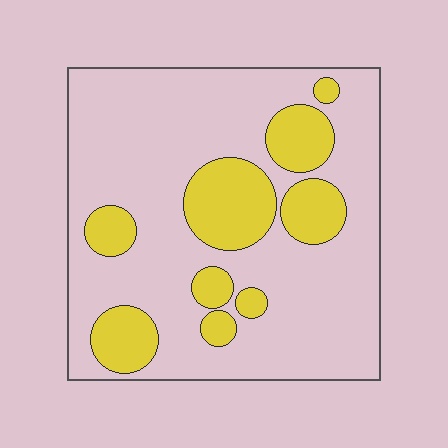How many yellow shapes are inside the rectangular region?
9.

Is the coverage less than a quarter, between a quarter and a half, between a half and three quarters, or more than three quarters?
Less than a quarter.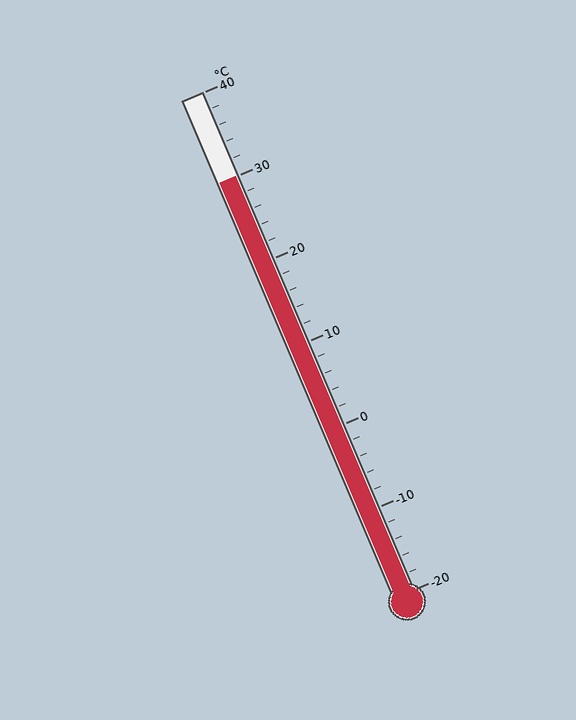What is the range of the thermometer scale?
The thermometer scale ranges from -20°C to 40°C.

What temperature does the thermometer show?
The thermometer shows approximately 30°C.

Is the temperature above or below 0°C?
The temperature is above 0°C.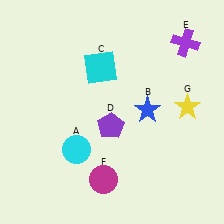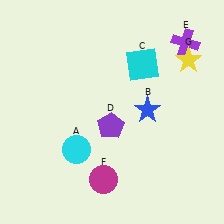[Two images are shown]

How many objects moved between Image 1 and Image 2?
2 objects moved between the two images.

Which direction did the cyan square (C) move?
The cyan square (C) moved right.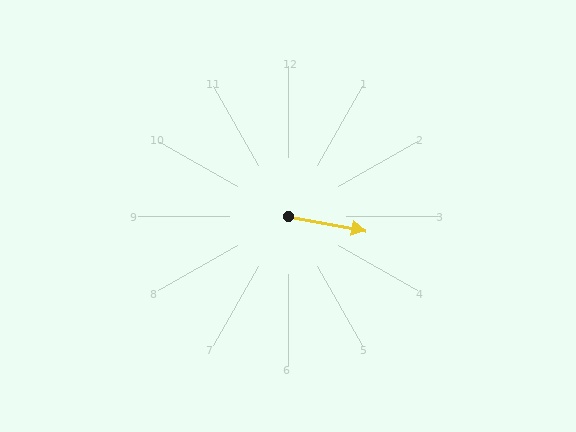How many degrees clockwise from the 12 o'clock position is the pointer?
Approximately 101 degrees.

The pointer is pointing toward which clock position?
Roughly 3 o'clock.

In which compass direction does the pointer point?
East.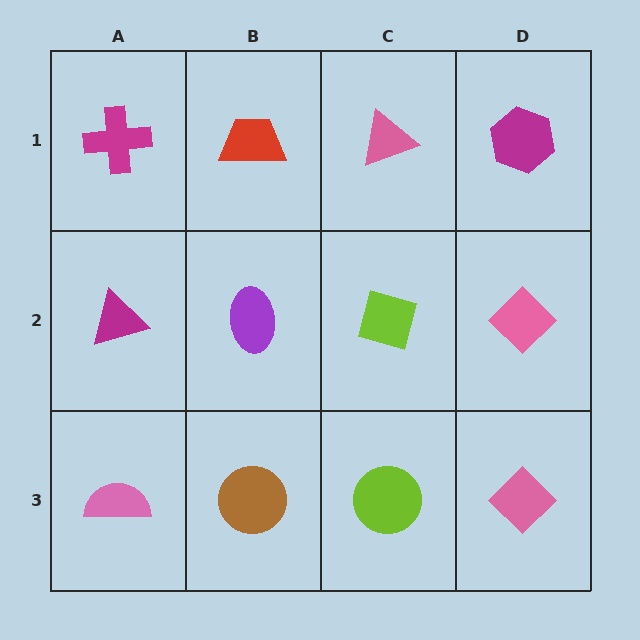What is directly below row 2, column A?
A pink semicircle.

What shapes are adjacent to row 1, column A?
A magenta triangle (row 2, column A), a red trapezoid (row 1, column B).